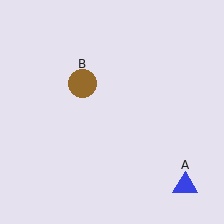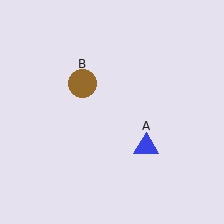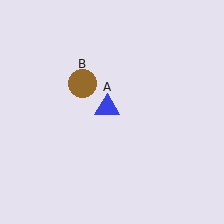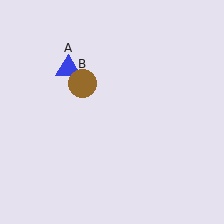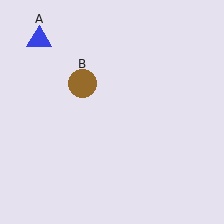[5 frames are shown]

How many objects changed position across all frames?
1 object changed position: blue triangle (object A).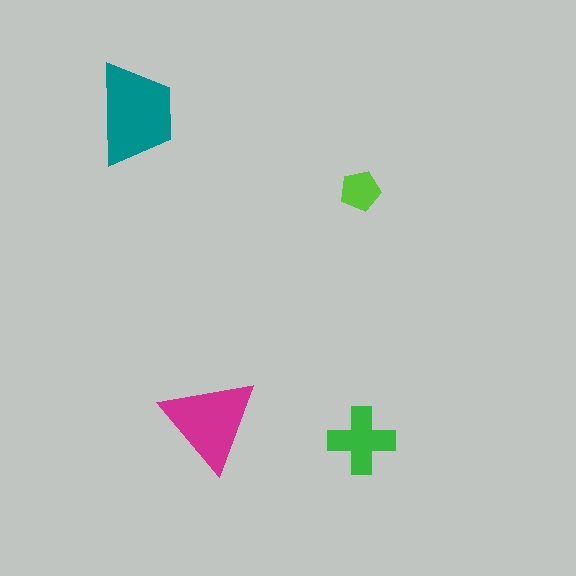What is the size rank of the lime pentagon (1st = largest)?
4th.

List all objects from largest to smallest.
The teal trapezoid, the magenta triangle, the green cross, the lime pentagon.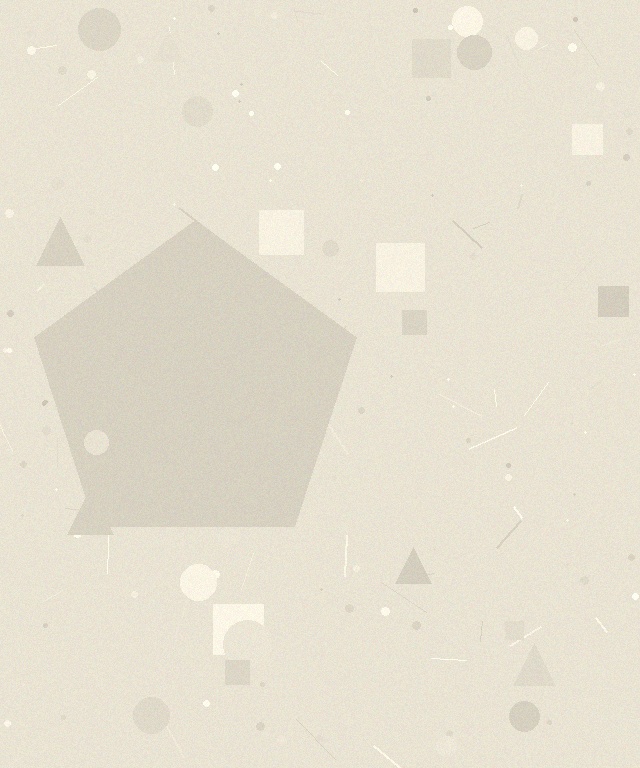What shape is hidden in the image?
A pentagon is hidden in the image.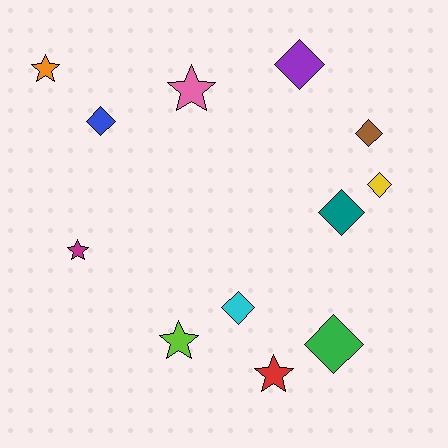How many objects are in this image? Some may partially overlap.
There are 12 objects.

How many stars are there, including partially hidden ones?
There are 5 stars.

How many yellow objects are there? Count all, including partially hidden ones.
There is 1 yellow object.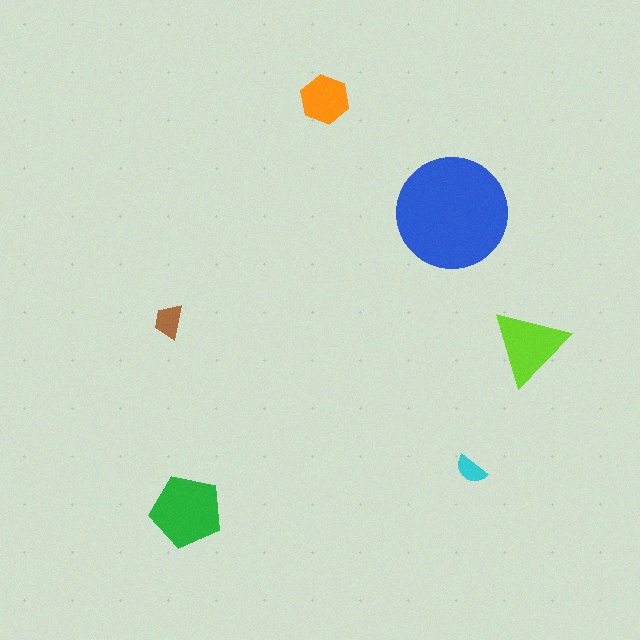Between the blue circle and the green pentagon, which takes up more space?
The blue circle.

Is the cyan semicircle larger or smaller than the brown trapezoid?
Smaller.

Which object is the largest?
The blue circle.